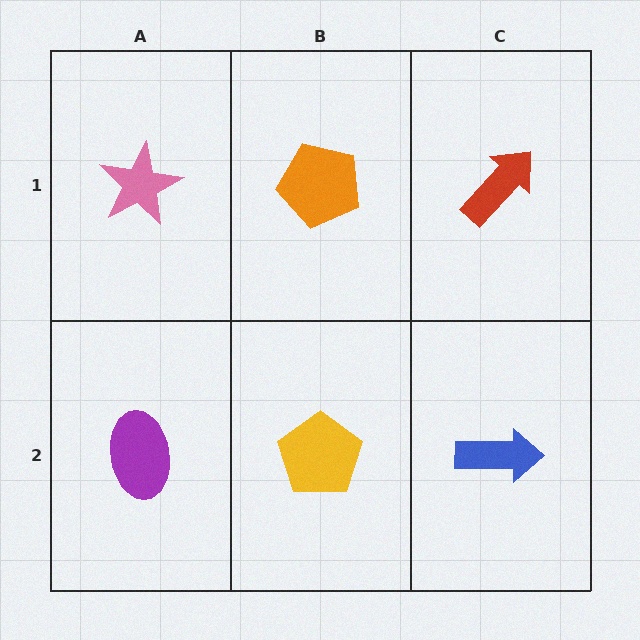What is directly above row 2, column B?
An orange pentagon.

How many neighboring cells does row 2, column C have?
2.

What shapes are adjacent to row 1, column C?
A blue arrow (row 2, column C), an orange pentagon (row 1, column B).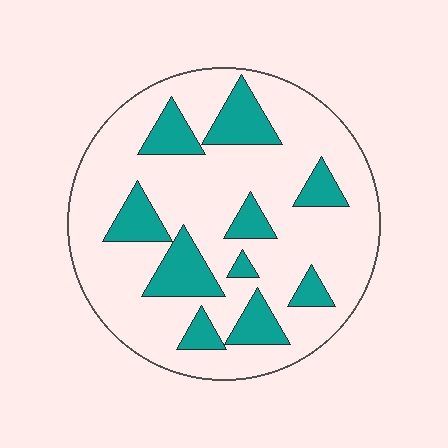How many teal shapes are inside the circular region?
10.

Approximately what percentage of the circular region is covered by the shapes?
Approximately 25%.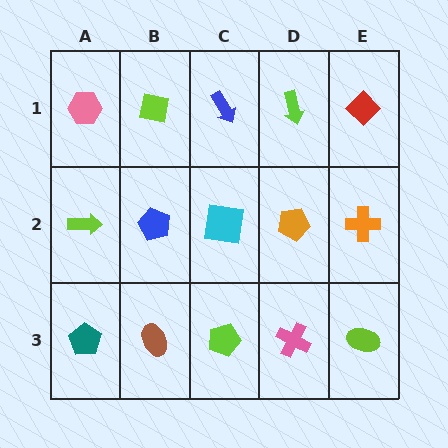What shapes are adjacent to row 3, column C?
A cyan square (row 2, column C), a brown ellipse (row 3, column B), a pink cross (row 3, column D).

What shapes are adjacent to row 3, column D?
An orange pentagon (row 2, column D), a lime pentagon (row 3, column C), a lime ellipse (row 3, column E).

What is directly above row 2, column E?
A red diamond.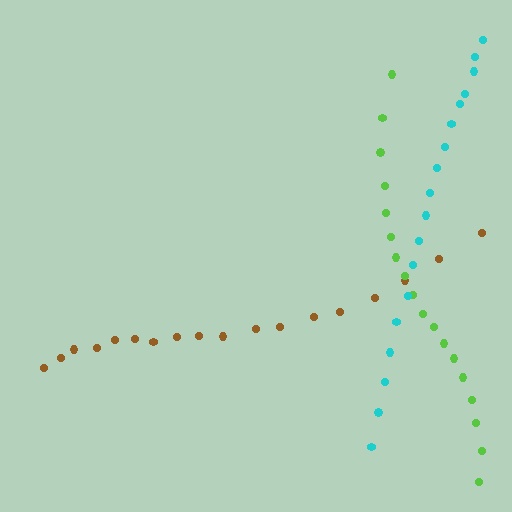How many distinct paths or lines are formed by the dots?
There are 3 distinct paths.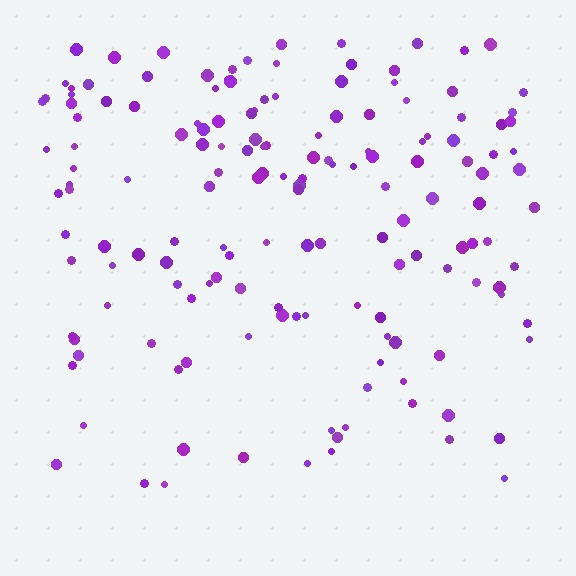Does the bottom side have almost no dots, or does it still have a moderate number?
Still a moderate number, just noticeably fewer than the top.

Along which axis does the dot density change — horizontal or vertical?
Vertical.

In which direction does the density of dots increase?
From bottom to top, with the top side densest.